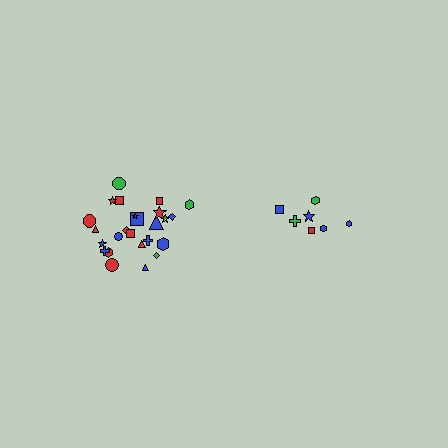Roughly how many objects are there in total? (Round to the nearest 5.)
Roughly 30 objects in total.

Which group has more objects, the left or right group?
The left group.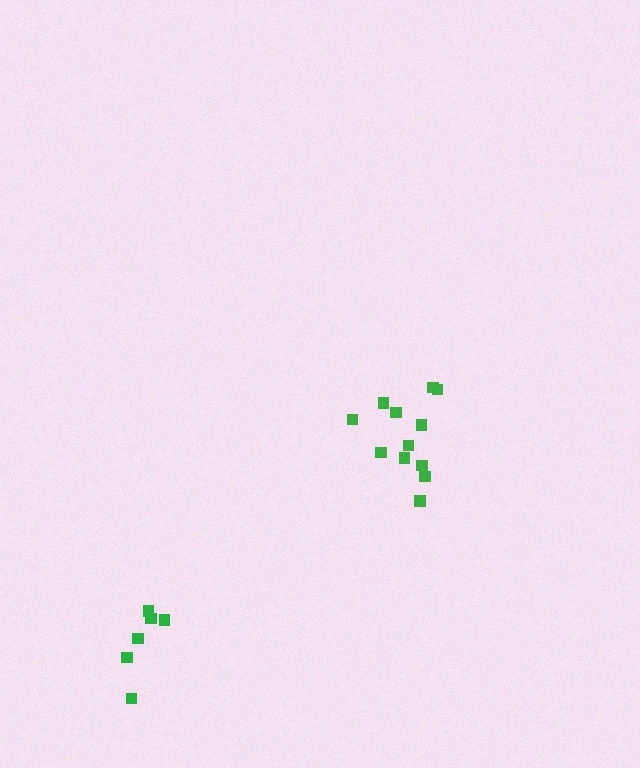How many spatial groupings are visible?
There are 2 spatial groupings.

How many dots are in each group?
Group 1: 12 dots, Group 2: 6 dots (18 total).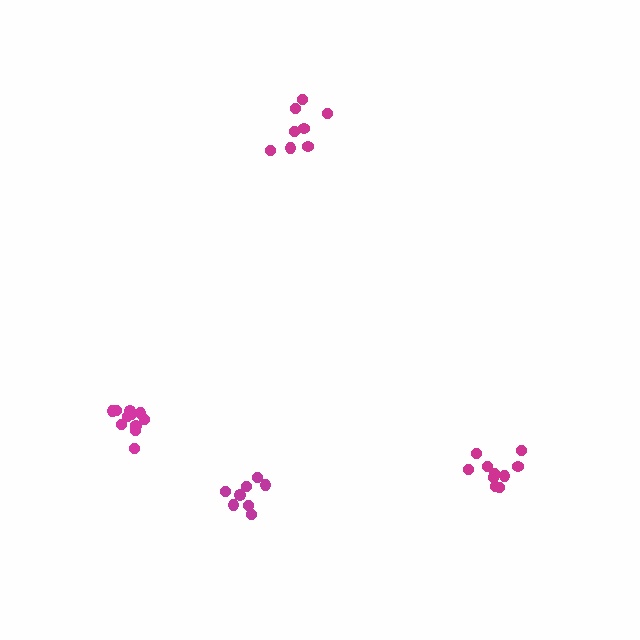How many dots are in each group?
Group 1: 10 dots, Group 2: 8 dots, Group 3: 8 dots, Group 4: 11 dots (37 total).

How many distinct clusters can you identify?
There are 4 distinct clusters.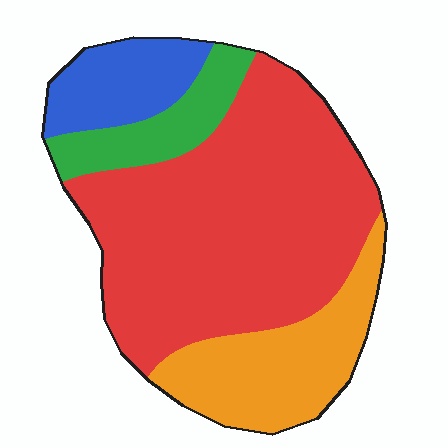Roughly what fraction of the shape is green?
Green takes up about one tenth (1/10) of the shape.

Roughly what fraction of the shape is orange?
Orange covers roughly 20% of the shape.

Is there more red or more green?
Red.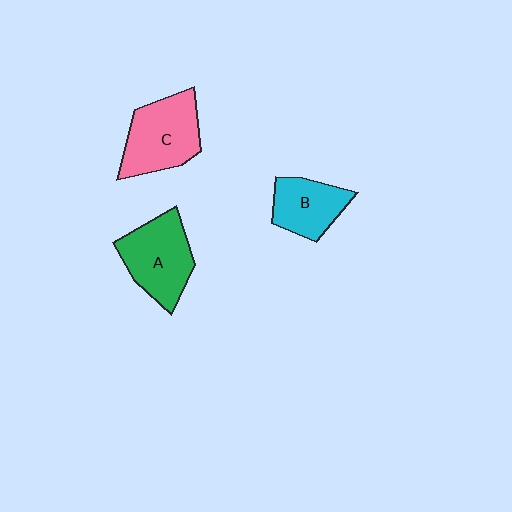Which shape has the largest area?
Shape C (pink).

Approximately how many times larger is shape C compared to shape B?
Approximately 1.4 times.